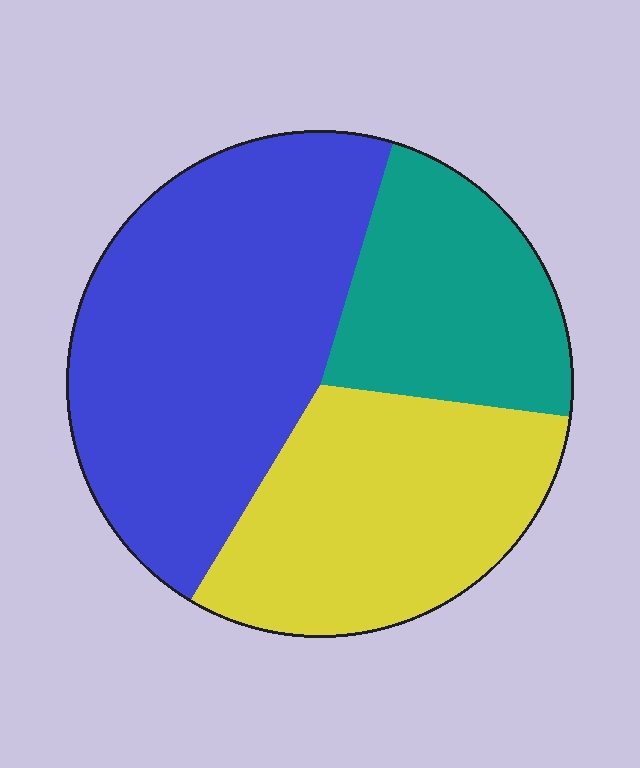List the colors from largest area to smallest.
From largest to smallest: blue, yellow, teal.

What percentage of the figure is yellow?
Yellow takes up about one third (1/3) of the figure.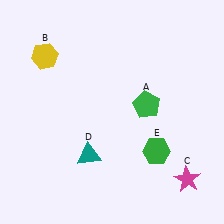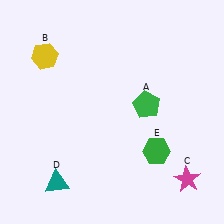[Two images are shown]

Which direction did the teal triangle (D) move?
The teal triangle (D) moved left.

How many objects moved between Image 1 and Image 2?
1 object moved between the two images.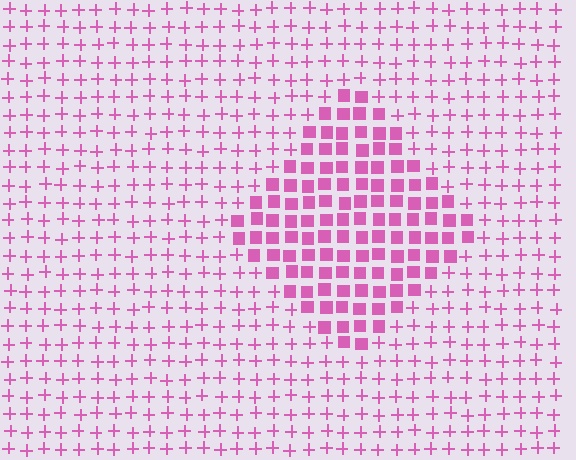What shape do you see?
I see a diamond.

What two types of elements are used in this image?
The image uses squares inside the diamond region and plus signs outside it.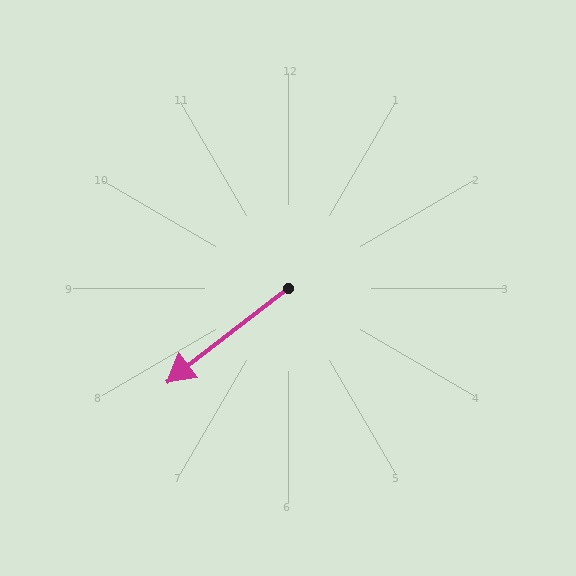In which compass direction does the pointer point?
Southwest.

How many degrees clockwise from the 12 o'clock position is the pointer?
Approximately 232 degrees.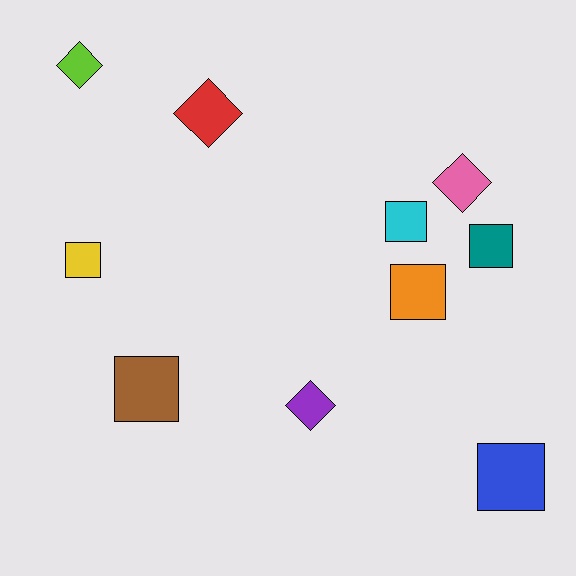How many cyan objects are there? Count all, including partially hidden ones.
There is 1 cyan object.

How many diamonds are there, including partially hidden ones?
There are 4 diamonds.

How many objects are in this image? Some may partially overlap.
There are 10 objects.